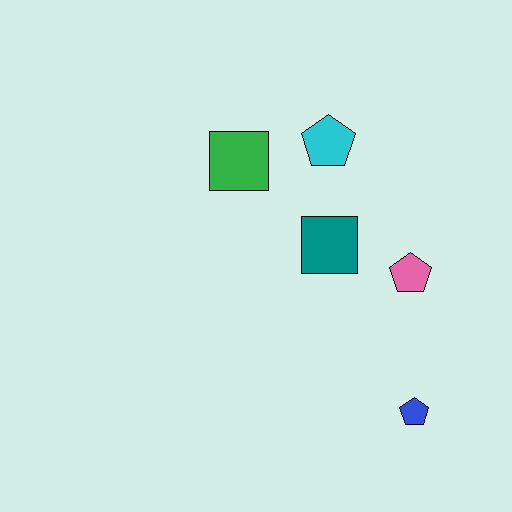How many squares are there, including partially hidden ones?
There are 2 squares.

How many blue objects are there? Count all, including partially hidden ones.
There is 1 blue object.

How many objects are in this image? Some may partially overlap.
There are 5 objects.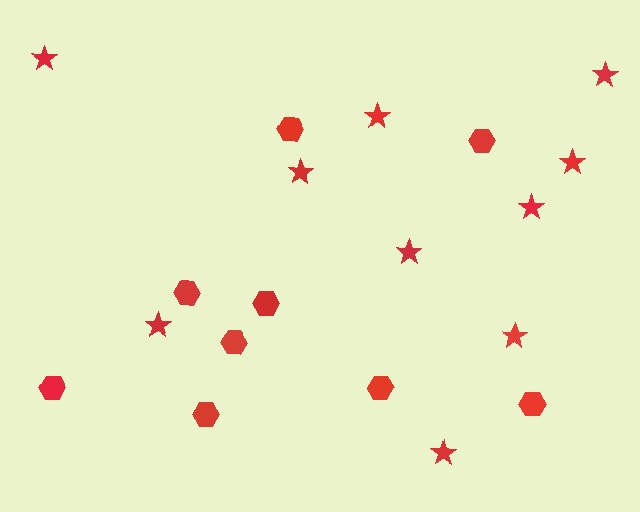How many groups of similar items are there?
There are 2 groups: one group of hexagons (9) and one group of stars (10).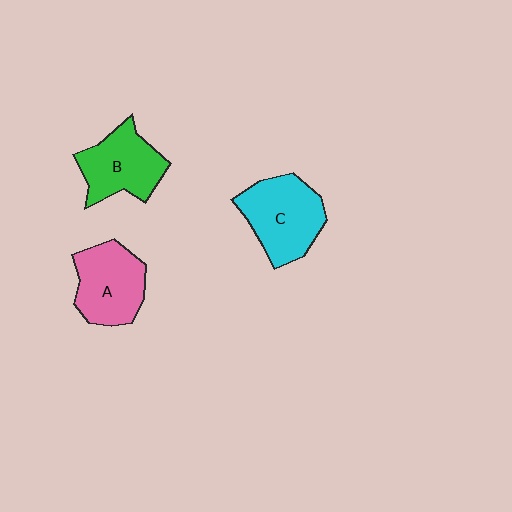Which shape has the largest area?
Shape C (cyan).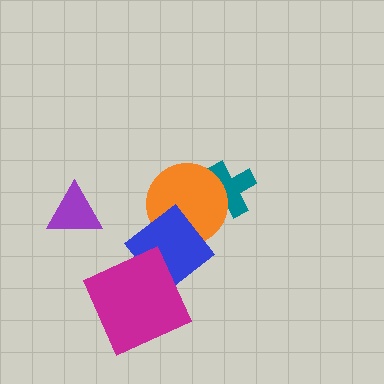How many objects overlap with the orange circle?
2 objects overlap with the orange circle.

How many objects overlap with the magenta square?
1 object overlaps with the magenta square.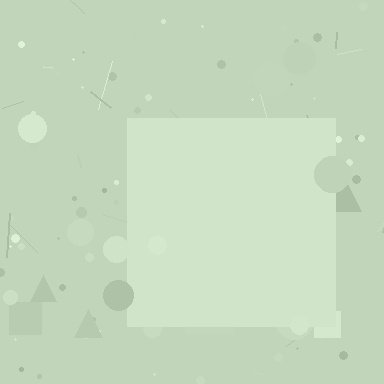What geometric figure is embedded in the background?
A square is embedded in the background.